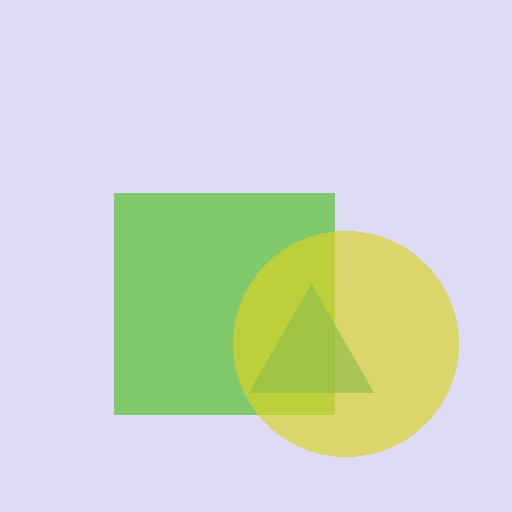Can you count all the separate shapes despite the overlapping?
Yes, there are 3 separate shapes.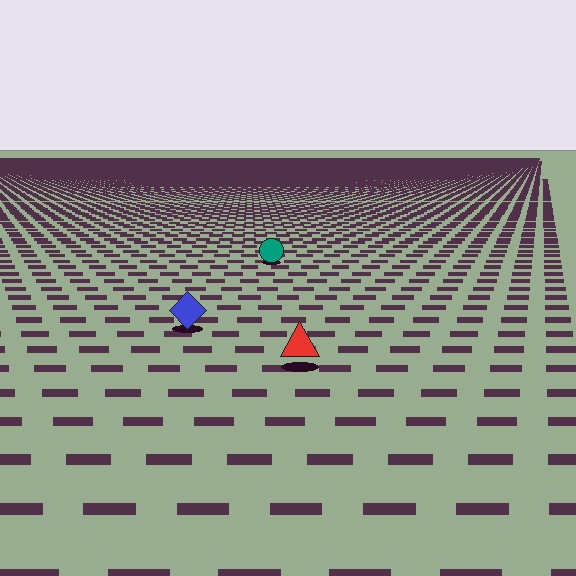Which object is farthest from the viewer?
The teal circle is farthest from the viewer. It appears smaller and the ground texture around it is denser.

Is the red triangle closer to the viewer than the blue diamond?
Yes. The red triangle is closer — you can tell from the texture gradient: the ground texture is coarser near it.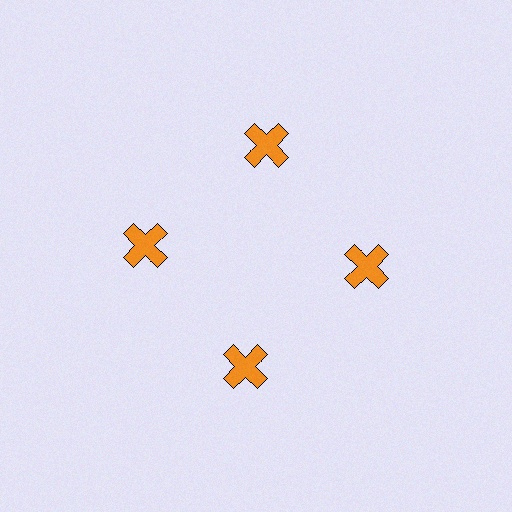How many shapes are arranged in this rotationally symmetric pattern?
There are 4 shapes, arranged in 4 groups of 1.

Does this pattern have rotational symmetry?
Yes, this pattern has 4-fold rotational symmetry. It looks the same after rotating 90 degrees around the center.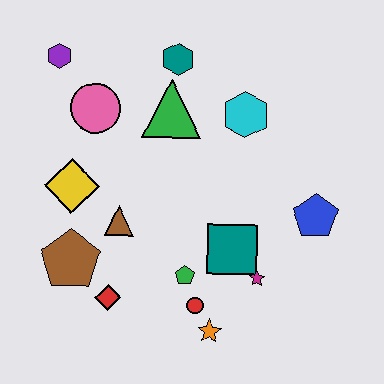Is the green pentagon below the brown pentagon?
Yes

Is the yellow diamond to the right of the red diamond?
No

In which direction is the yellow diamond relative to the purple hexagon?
The yellow diamond is below the purple hexagon.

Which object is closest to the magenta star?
The teal square is closest to the magenta star.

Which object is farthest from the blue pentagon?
The purple hexagon is farthest from the blue pentagon.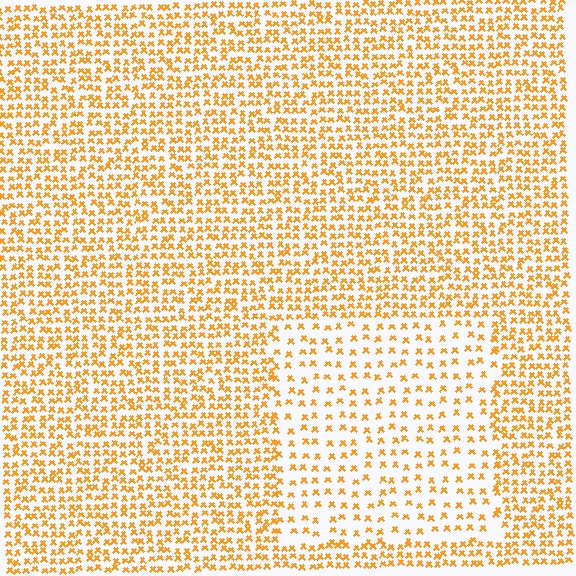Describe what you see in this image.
The image contains small orange elements arranged at two different densities. A rectangle-shaped region is visible where the elements are less densely packed than the surrounding area.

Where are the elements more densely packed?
The elements are more densely packed outside the rectangle boundary.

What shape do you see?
I see a rectangle.